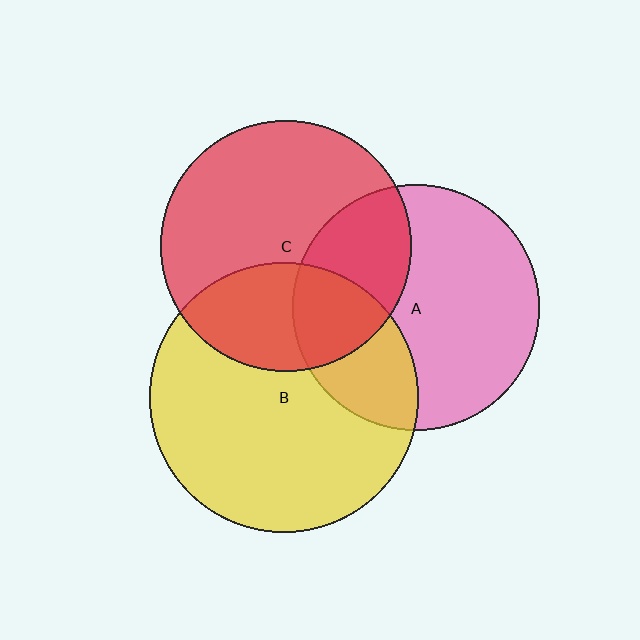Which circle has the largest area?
Circle B (yellow).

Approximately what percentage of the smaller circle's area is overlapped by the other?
Approximately 35%.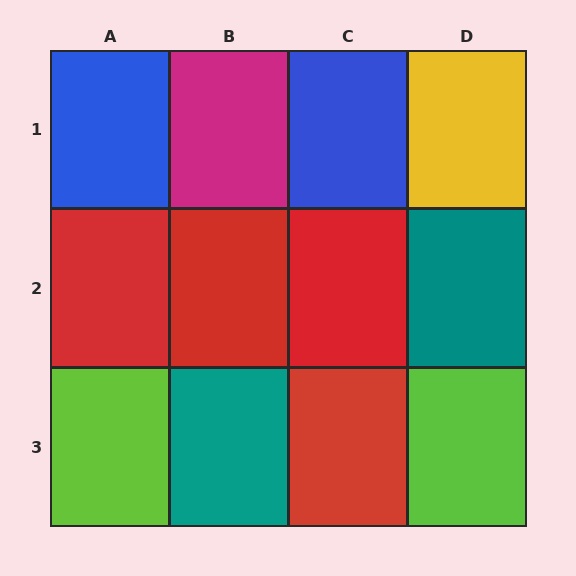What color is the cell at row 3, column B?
Teal.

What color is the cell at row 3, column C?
Red.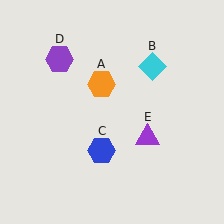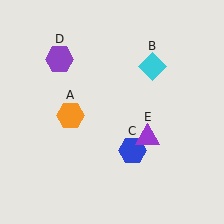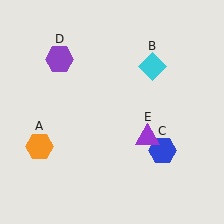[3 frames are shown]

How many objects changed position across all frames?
2 objects changed position: orange hexagon (object A), blue hexagon (object C).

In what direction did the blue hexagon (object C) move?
The blue hexagon (object C) moved right.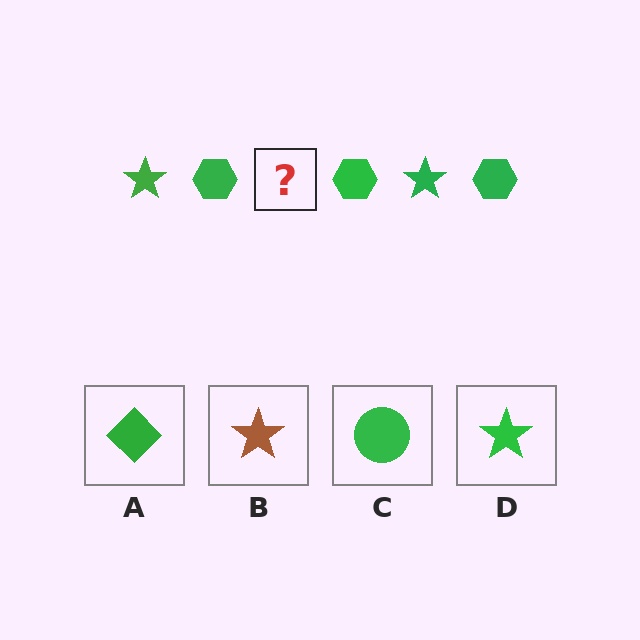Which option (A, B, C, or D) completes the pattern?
D.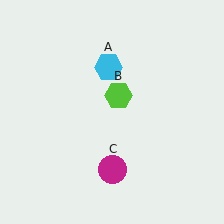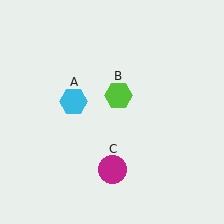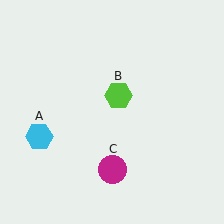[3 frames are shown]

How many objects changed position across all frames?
1 object changed position: cyan hexagon (object A).